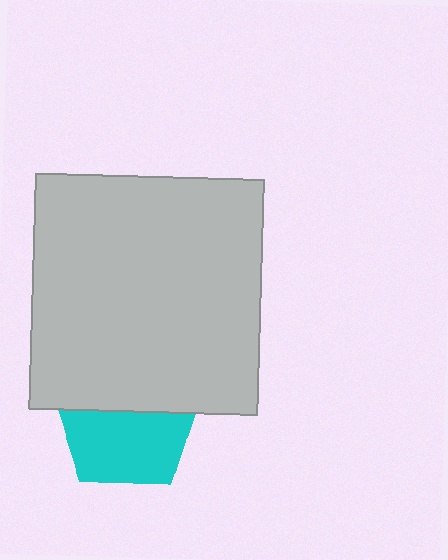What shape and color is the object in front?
The object in front is a light gray rectangle.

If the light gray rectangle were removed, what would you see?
You would see the complete cyan pentagon.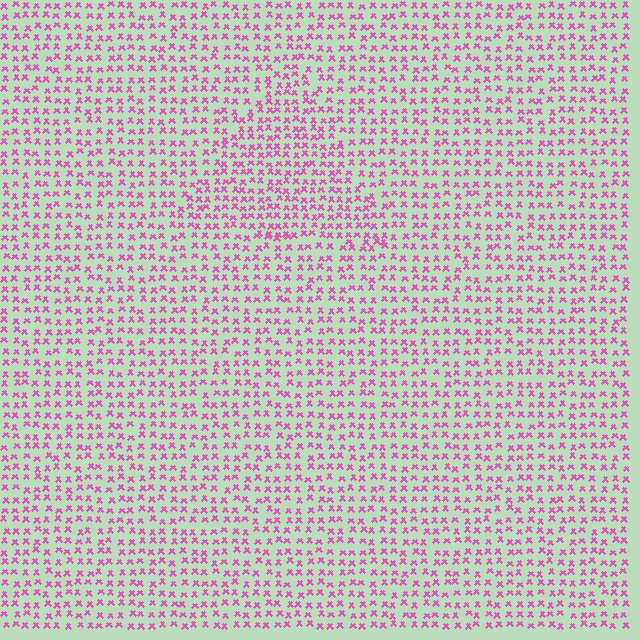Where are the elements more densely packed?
The elements are more densely packed inside the triangle boundary.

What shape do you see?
I see a triangle.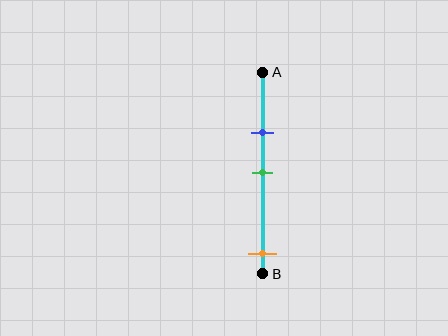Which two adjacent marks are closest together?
The blue and green marks are the closest adjacent pair.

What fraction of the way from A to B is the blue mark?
The blue mark is approximately 30% (0.3) of the way from A to B.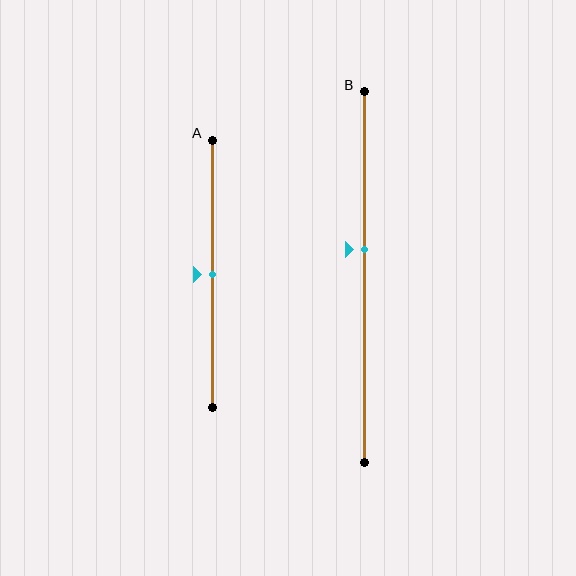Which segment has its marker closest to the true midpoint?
Segment A has its marker closest to the true midpoint.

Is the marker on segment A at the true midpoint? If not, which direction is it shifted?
Yes, the marker on segment A is at the true midpoint.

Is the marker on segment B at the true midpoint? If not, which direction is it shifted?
No, the marker on segment B is shifted upward by about 7% of the segment length.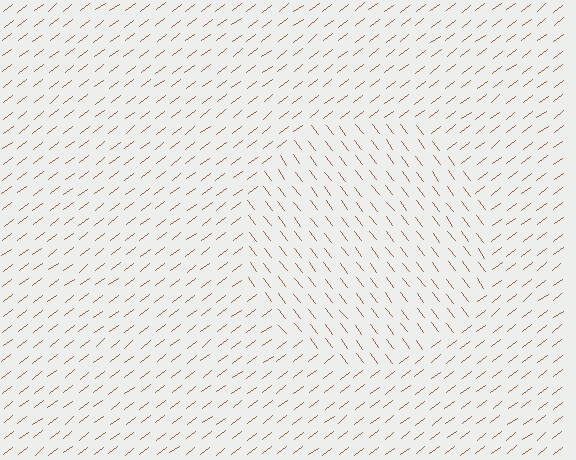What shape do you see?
I see a circle.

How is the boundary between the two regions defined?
The boundary is defined purely by a change in line orientation (approximately 90 degrees difference). All lines are the same color and thickness.